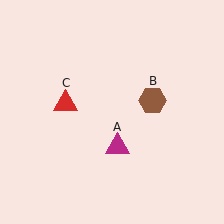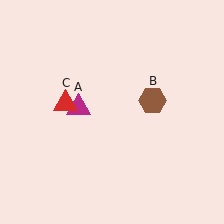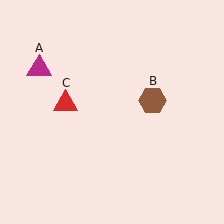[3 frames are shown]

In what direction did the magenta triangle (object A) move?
The magenta triangle (object A) moved up and to the left.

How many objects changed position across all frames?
1 object changed position: magenta triangle (object A).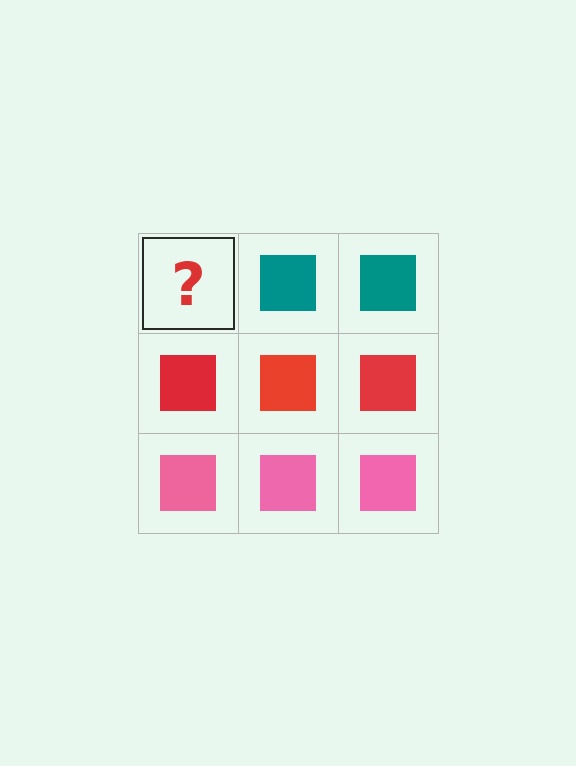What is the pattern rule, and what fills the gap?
The rule is that each row has a consistent color. The gap should be filled with a teal square.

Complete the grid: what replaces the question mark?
The question mark should be replaced with a teal square.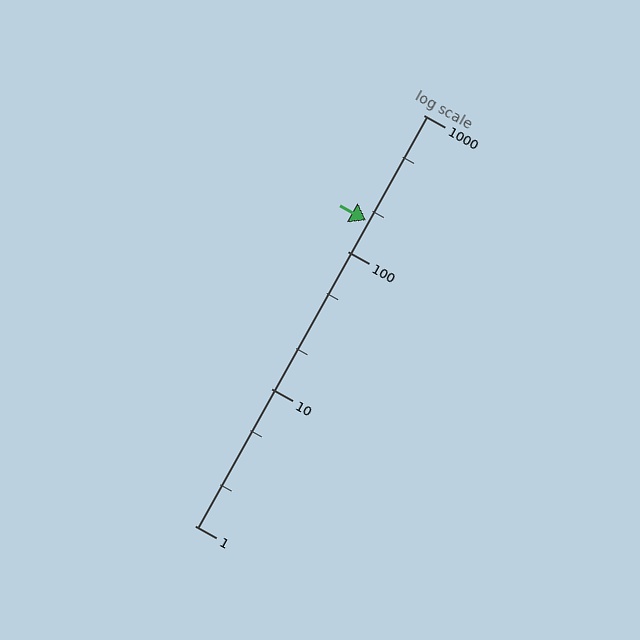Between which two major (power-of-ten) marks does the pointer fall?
The pointer is between 100 and 1000.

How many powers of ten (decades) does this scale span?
The scale spans 3 decades, from 1 to 1000.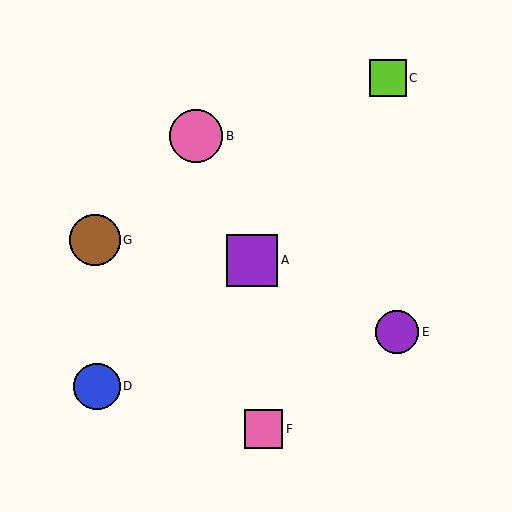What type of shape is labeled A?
Shape A is a purple square.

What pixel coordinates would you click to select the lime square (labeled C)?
Click at (388, 78) to select the lime square C.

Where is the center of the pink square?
The center of the pink square is at (264, 429).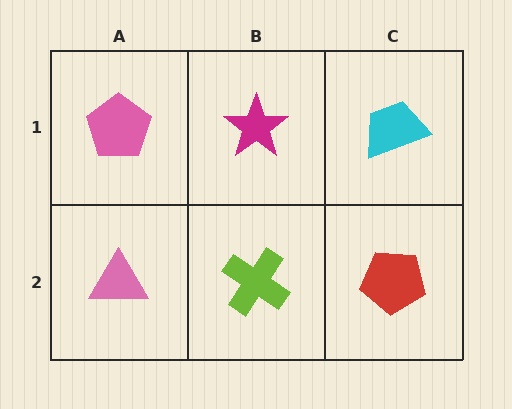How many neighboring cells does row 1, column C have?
2.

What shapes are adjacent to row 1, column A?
A pink triangle (row 2, column A), a magenta star (row 1, column B).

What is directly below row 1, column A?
A pink triangle.